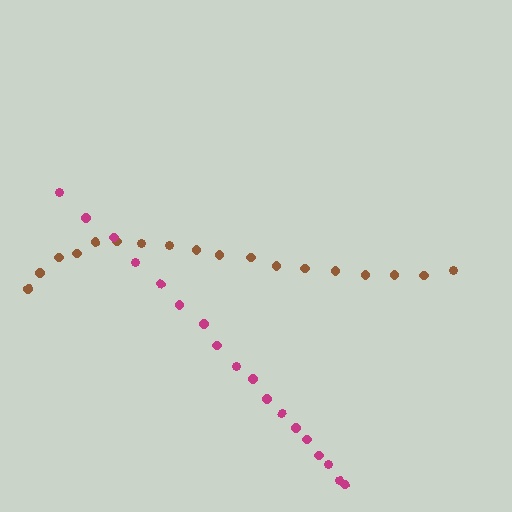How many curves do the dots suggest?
There are 2 distinct paths.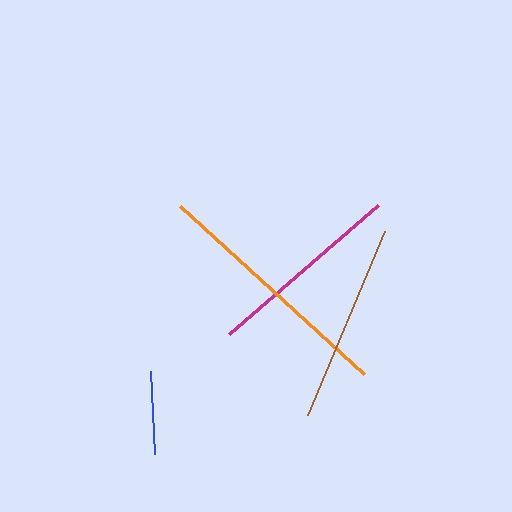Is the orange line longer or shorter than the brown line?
The orange line is longer than the brown line.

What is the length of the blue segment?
The blue segment is approximately 84 pixels long.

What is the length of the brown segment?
The brown segment is approximately 199 pixels long.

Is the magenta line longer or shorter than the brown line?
The brown line is longer than the magenta line.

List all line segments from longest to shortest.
From longest to shortest: orange, brown, magenta, blue.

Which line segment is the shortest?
The blue line is the shortest at approximately 84 pixels.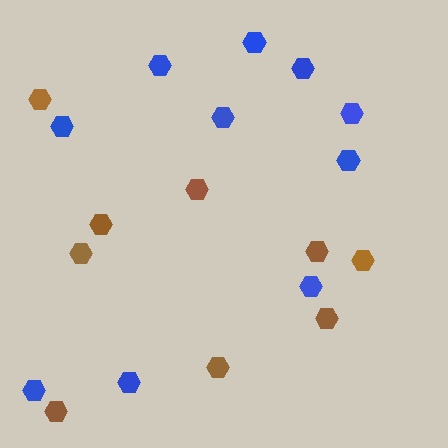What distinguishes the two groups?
There are 2 groups: one group of blue hexagons (10) and one group of brown hexagons (9).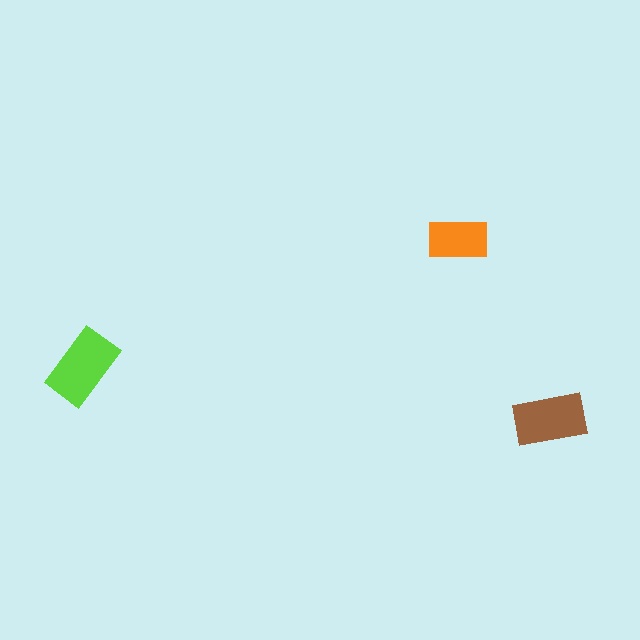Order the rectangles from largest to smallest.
the lime one, the brown one, the orange one.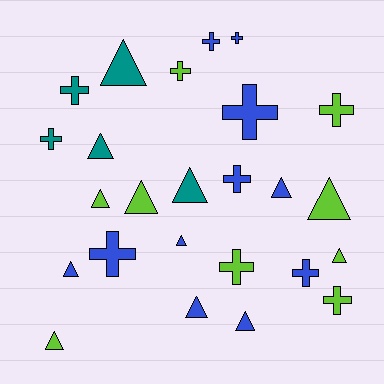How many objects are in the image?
There are 25 objects.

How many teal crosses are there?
There are 2 teal crosses.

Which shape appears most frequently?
Triangle, with 13 objects.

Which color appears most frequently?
Blue, with 11 objects.